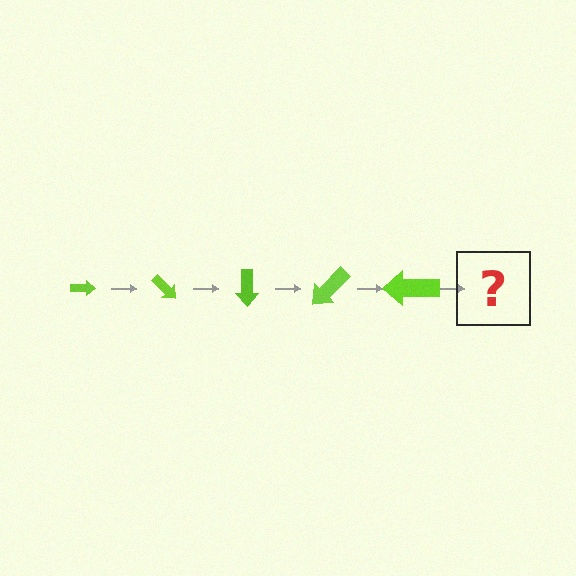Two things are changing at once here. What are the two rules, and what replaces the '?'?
The two rules are that the arrow grows larger each step and it rotates 45 degrees each step. The '?' should be an arrow, larger than the previous one and rotated 225 degrees from the start.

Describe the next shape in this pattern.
It should be an arrow, larger than the previous one and rotated 225 degrees from the start.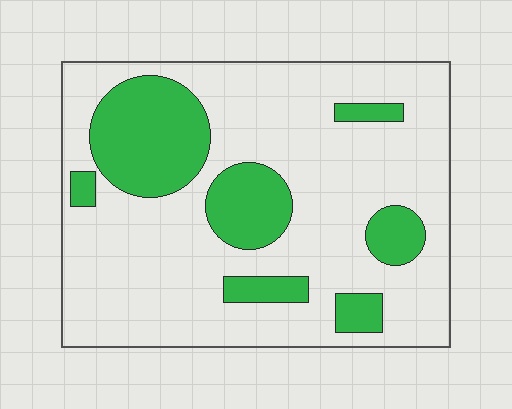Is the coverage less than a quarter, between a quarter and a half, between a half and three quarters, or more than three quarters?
Less than a quarter.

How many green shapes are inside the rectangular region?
7.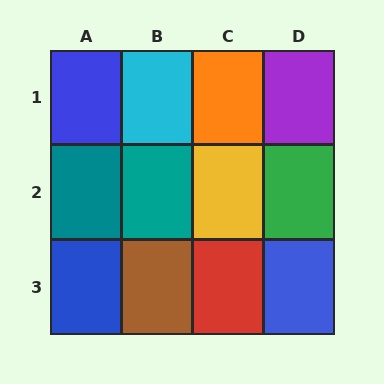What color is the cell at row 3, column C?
Red.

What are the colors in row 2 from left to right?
Teal, teal, yellow, green.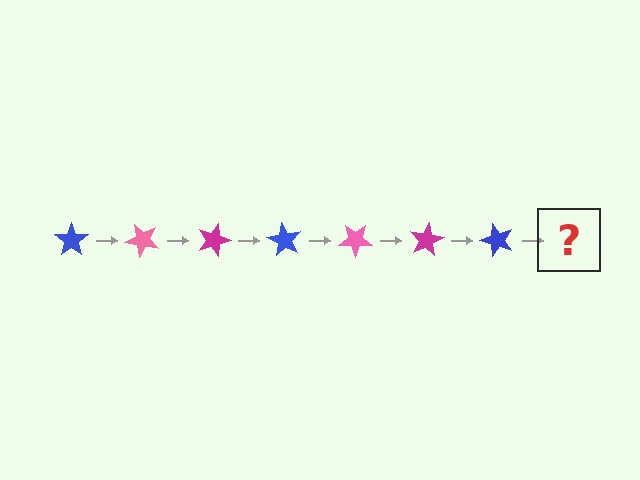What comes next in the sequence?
The next element should be a pink star, rotated 315 degrees from the start.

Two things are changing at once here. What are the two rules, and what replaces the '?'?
The two rules are that it rotates 45 degrees each step and the color cycles through blue, pink, and magenta. The '?' should be a pink star, rotated 315 degrees from the start.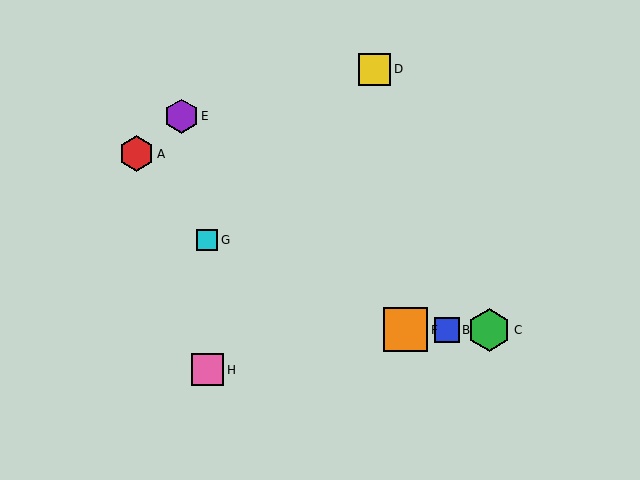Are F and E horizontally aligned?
No, F is at y≈330 and E is at y≈116.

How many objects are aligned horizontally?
3 objects (B, C, F) are aligned horizontally.